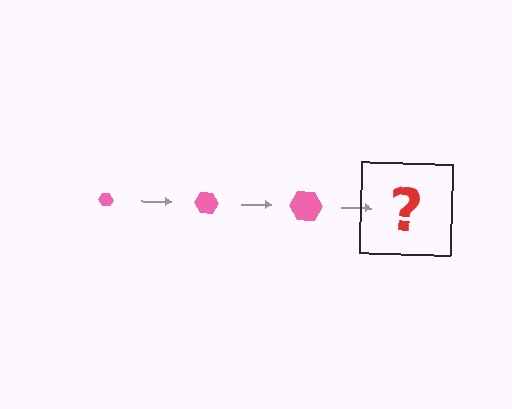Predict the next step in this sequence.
The next step is a pink hexagon, larger than the previous one.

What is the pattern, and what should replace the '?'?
The pattern is that the hexagon gets progressively larger each step. The '?' should be a pink hexagon, larger than the previous one.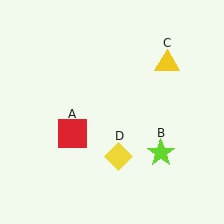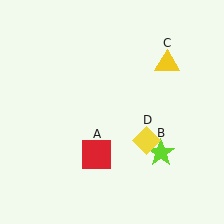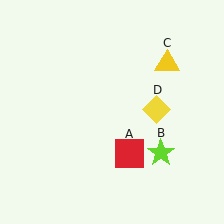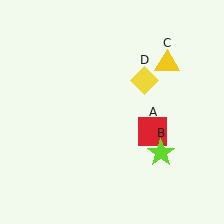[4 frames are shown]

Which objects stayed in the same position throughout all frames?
Lime star (object B) and yellow triangle (object C) remained stationary.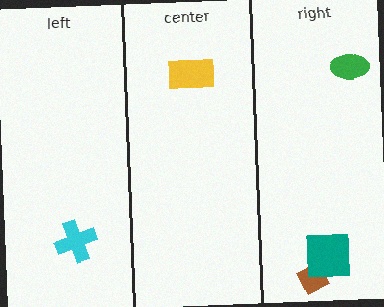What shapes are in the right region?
The brown diamond, the green ellipse, the teal square.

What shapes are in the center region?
The yellow rectangle.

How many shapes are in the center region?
1.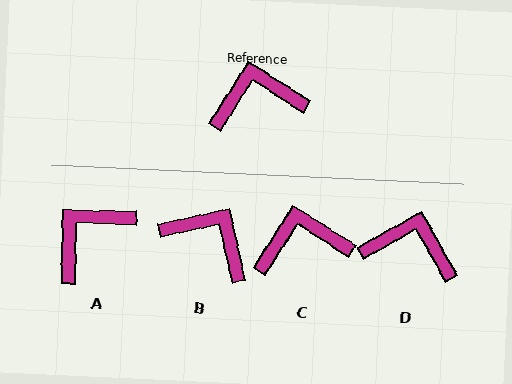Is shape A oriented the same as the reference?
No, it is off by about 31 degrees.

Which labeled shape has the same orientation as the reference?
C.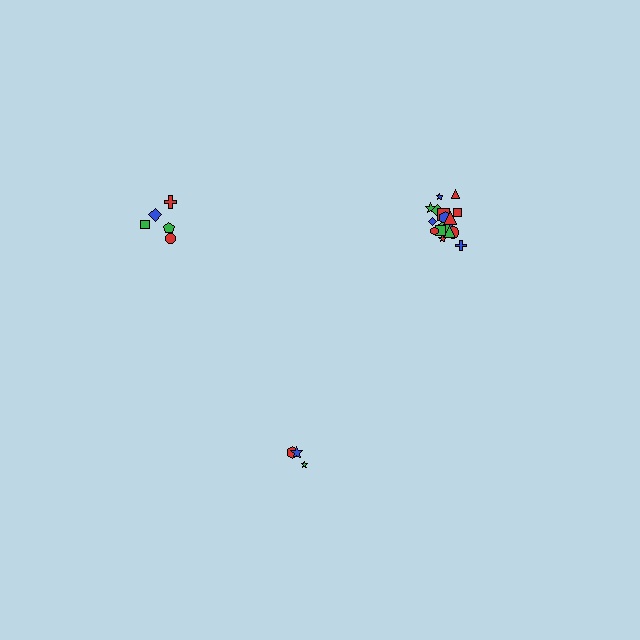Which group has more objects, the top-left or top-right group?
The top-right group.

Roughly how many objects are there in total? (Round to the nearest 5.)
Roughly 25 objects in total.